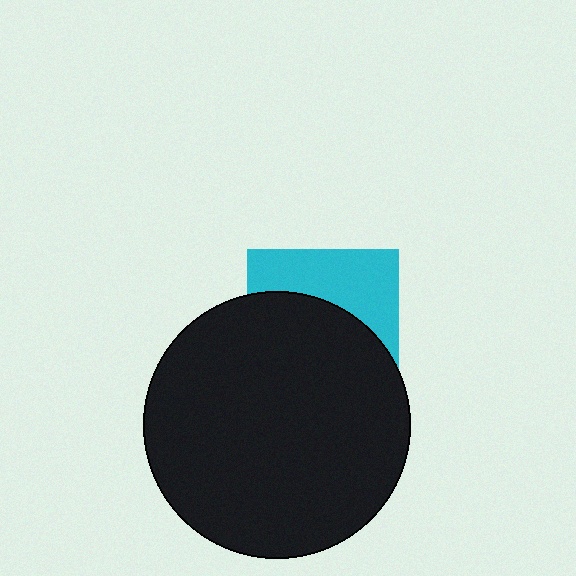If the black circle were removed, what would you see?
You would see the complete cyan square.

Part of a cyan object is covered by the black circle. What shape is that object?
It is a square.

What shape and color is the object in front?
The object in front is a black circle.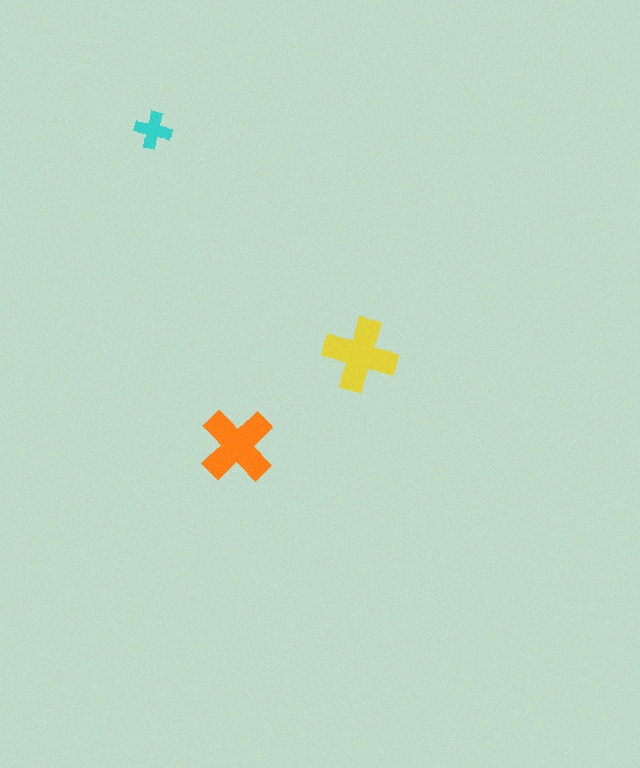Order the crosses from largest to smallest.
the orange one, the yellow one, the cyan one.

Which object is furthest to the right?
The yellow cross is rightmost.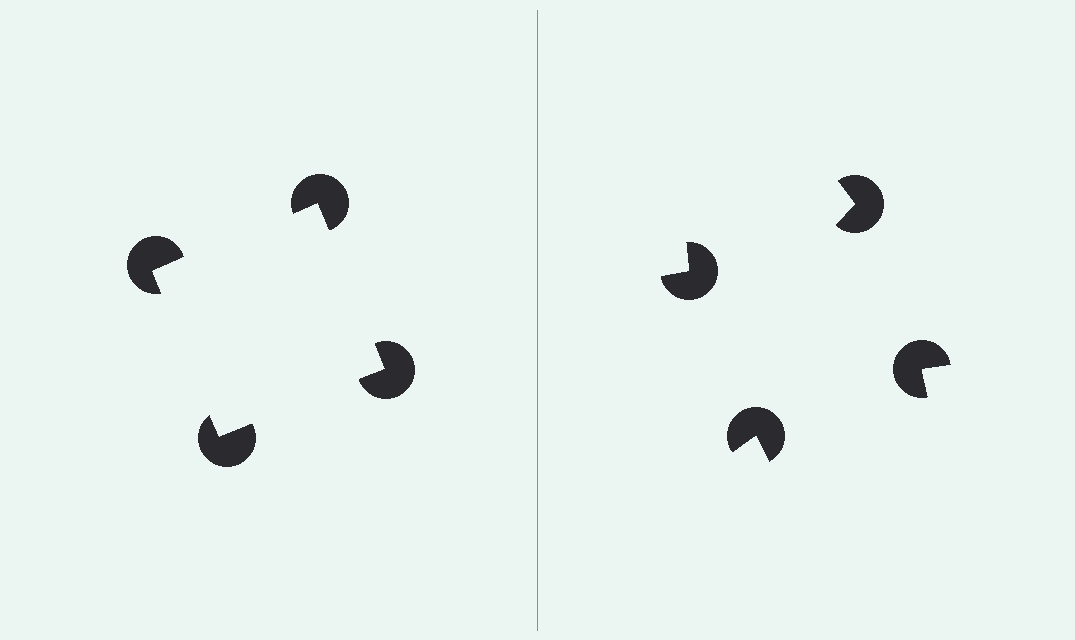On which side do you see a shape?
An illusory square appears on the left side. On the right side the wedge cuts are rotated, so no coherent shape forms.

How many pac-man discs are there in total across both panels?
8 — 4 on each side.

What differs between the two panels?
The pac-man discs are positioned identically on both sides; only the wedge orientations differ. On the left they align to a square; on the right they are misaligned.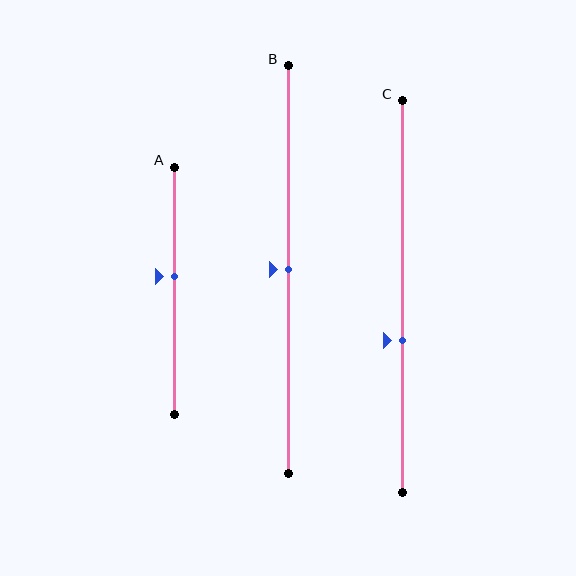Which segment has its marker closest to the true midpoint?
Segment B has its marker closest to the true midpoint.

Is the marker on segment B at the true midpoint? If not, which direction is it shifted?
Yes, the marker on segment B is at the true midpoint.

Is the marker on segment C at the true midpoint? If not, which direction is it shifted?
No, the marker on segment C is shifted downward by about 11% of the segment length.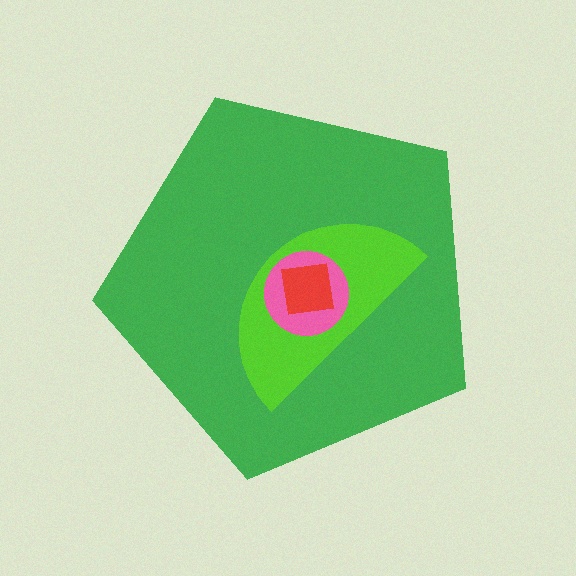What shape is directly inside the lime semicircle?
The pink circle.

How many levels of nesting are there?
4.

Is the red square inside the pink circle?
Yes.